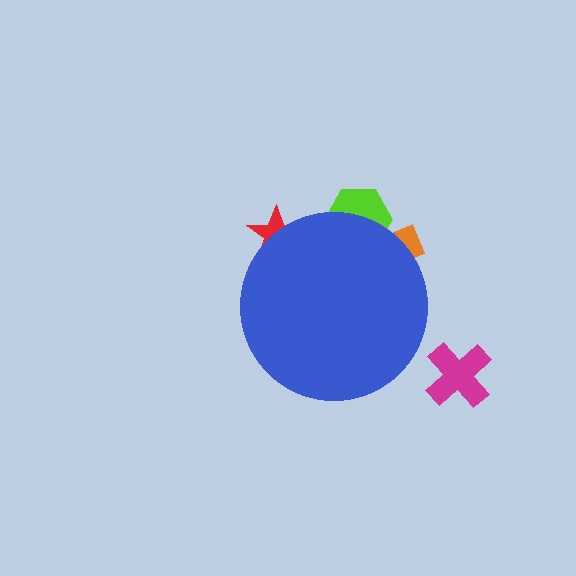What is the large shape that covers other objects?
A blue circle.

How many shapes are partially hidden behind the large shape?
3 shapes are partially hidden.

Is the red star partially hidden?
Yes, the red star is partially hidden behind the blue circle.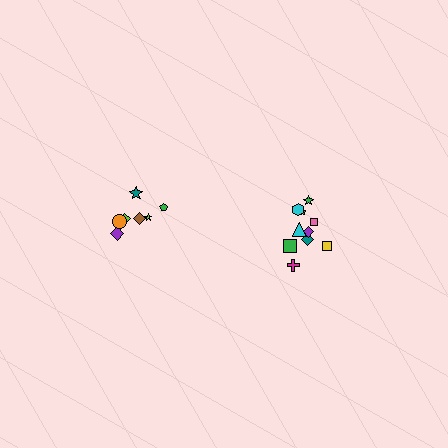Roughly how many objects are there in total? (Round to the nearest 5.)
Roughly 15 objects in total.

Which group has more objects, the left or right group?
The right group.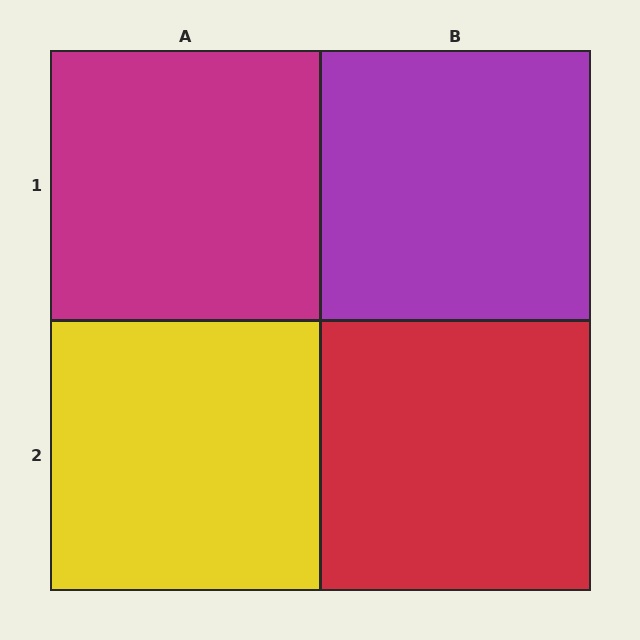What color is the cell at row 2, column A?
Yellow.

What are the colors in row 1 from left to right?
Magenta, purple.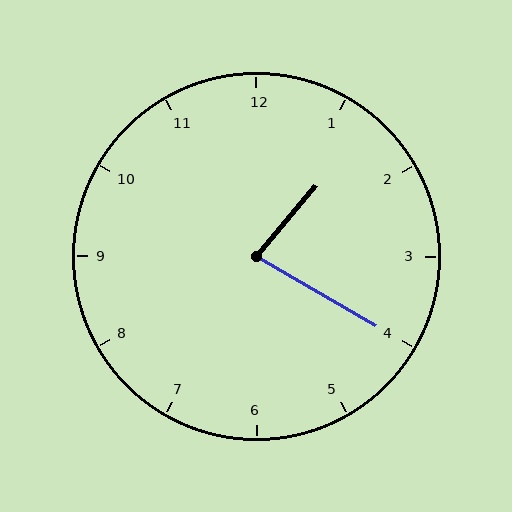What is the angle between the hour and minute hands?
Approximately 80 degrees.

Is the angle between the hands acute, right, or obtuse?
It is acute.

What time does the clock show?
1:20.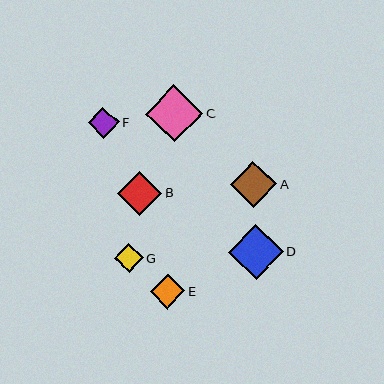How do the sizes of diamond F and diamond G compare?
Diamond F and diamond G are approximately the same size.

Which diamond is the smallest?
Diamond G is the smallest with a size of approximately 29 pixels.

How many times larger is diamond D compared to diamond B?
Diamond D is approximately 1.2 times the size of diamond B.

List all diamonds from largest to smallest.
From largest to smallest: C, D, A, B, E, F, G.